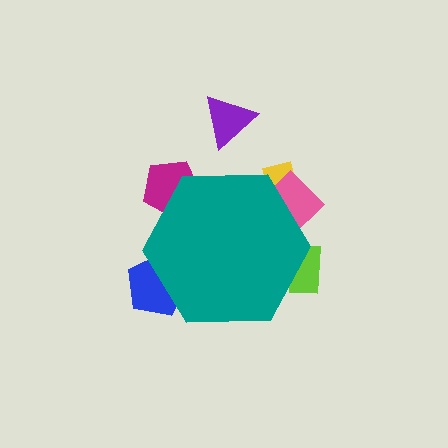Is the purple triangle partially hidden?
No, the purple triangle is fully visible.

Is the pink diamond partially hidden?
Yes, the pink diamond is partially hidden behind the teal hexagon.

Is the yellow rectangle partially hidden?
Yes, the yellow rectangle is partially hidden behind the teal hexagon.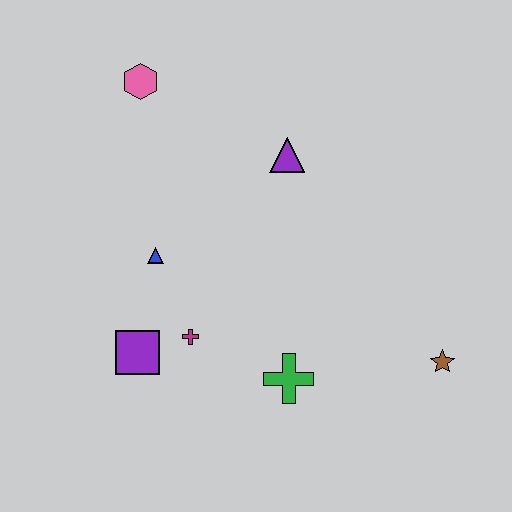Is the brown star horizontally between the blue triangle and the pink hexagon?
No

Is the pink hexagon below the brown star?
No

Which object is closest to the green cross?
The magenta cross is closest to the green cross.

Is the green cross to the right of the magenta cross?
Yes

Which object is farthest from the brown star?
The pink hexagon is farthest from the brown star.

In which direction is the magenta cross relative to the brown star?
The magenta cross is to the left of the brown star.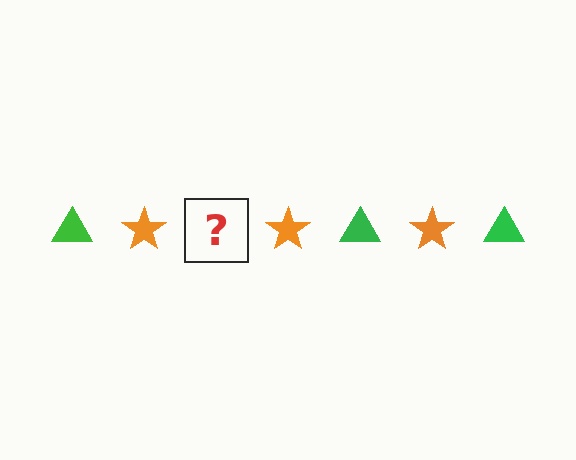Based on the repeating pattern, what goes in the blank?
The blank should be a green triangle.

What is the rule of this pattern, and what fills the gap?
The rule is that the pattern alternates between green triangle and orange star. The gap should be filled with a green triangle.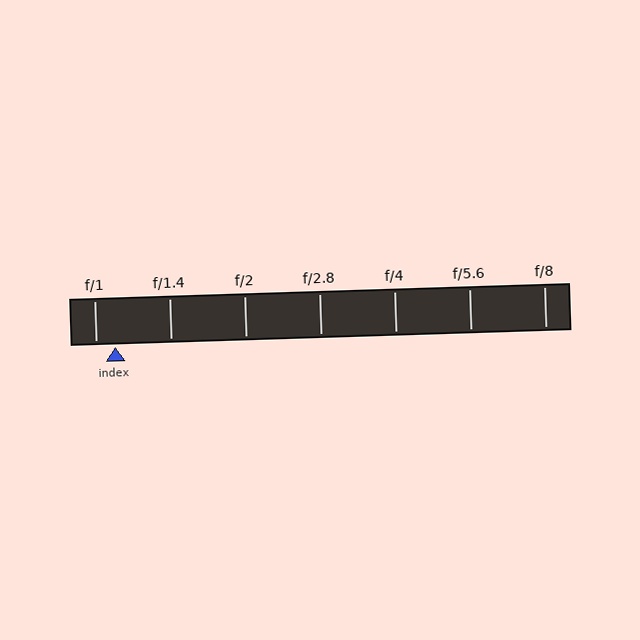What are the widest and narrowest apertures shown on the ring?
The widest aperture shown is f/1 and the narrowest is f/8.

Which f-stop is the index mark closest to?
The index mark is closest to f/1.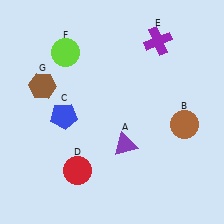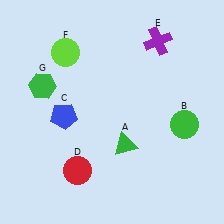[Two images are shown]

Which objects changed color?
A changed from purple to green. B changed from brown to green. G changed from brown to green.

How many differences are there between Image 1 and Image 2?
There are 3 differences between the two images.